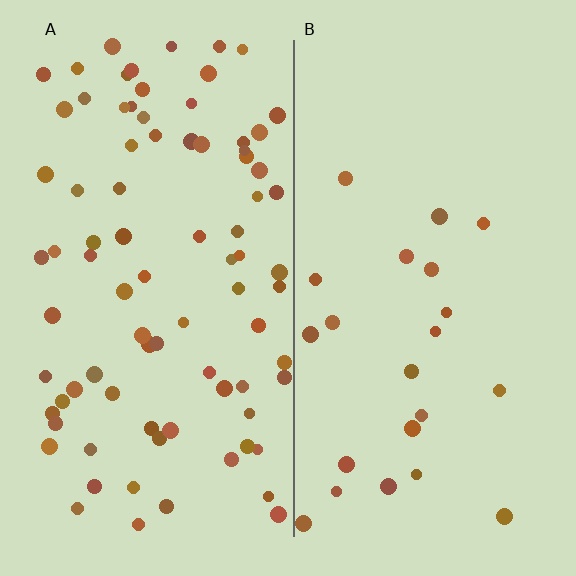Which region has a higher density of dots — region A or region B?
A (the left).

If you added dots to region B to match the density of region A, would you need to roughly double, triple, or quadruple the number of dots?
Approximately quadruple.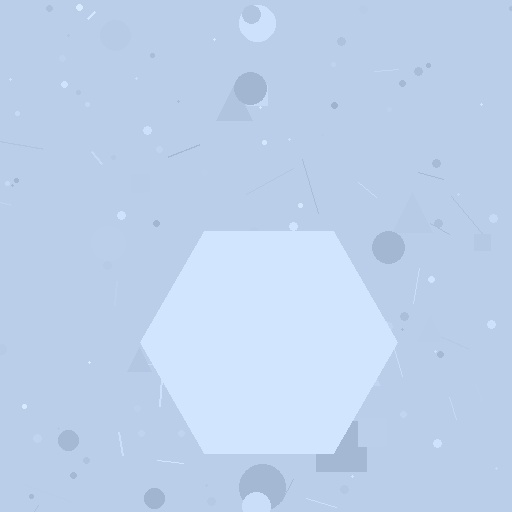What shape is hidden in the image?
A hexagon is hidden in the image.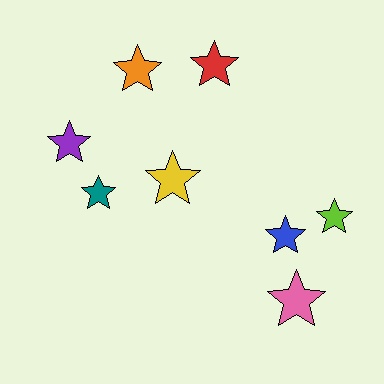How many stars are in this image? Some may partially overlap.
There are 8 stars.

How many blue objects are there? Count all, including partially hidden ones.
There is 1 blue object.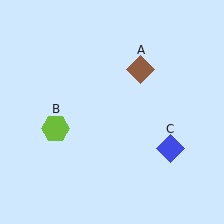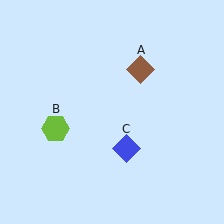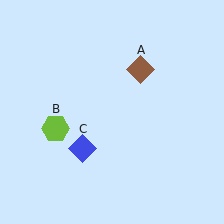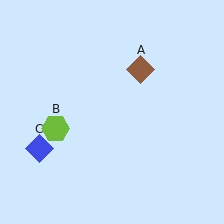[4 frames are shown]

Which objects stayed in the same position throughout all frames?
Brown diamond (object A) and lime hexagon (object B) remained stationary.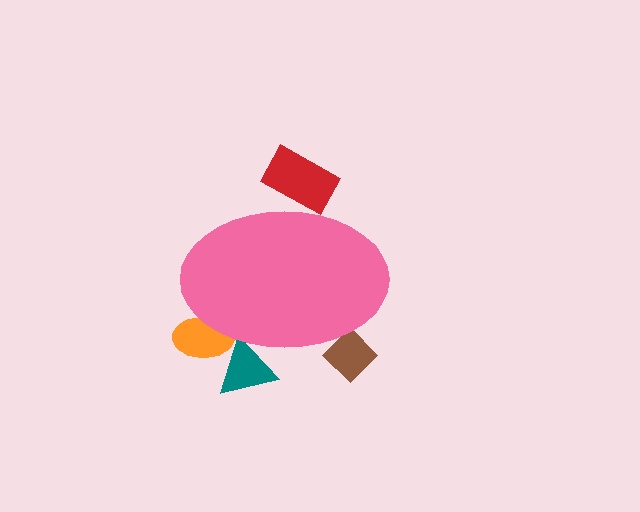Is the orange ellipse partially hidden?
Yes, the orange ellipse is partially hidden behind the pink ellipse.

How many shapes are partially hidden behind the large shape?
4 shapes are partially hidden.